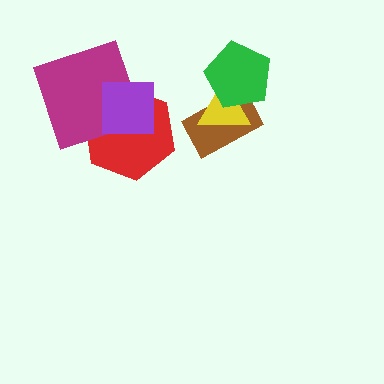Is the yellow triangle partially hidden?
Yes, it is partially covered by another shape.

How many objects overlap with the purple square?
2 objects overlap with the purple square.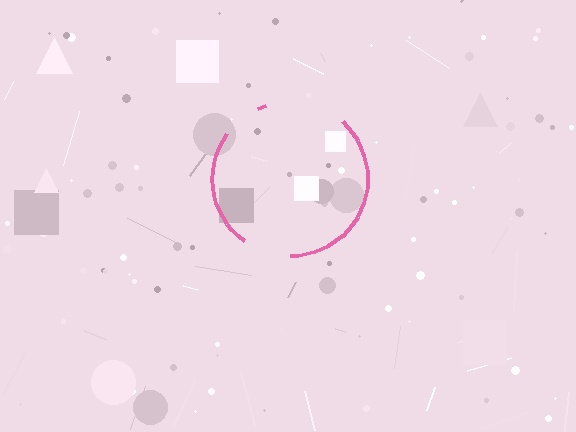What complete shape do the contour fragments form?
The contour fragments form a circle.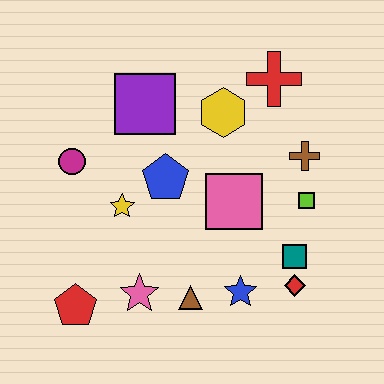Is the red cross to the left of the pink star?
No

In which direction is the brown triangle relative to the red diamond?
The brown triangle is to the left of the red diamond.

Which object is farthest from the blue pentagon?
The red diamond is farthest from the blue pentagon.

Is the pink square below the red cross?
Yes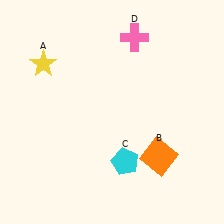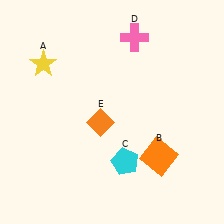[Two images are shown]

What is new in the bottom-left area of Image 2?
An orange diamond (E) was added in the bottom-left area of Image 2.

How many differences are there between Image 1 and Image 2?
There is 1 difference between the two images.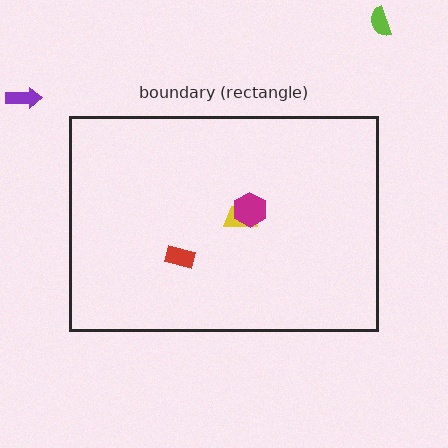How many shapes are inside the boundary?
3 inside, 2 outside.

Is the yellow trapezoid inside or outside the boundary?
Inside.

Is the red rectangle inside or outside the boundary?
Inside.